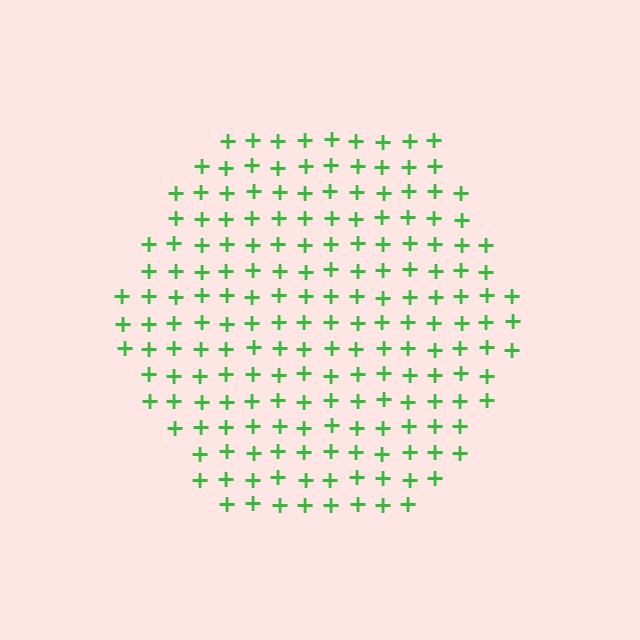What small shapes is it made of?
It is made of small plus signs.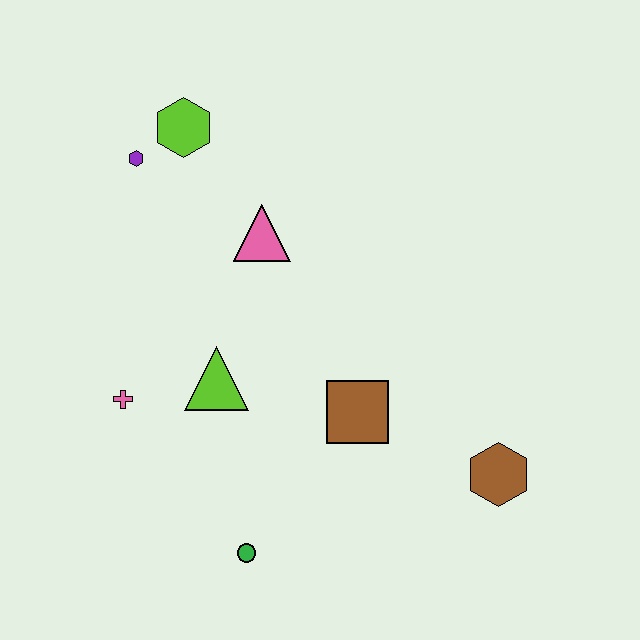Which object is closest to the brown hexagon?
The brown square is closest to the brown hexagon.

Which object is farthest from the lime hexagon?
The brown hexagon is farthest from the lime hexagon.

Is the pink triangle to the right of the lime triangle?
Yes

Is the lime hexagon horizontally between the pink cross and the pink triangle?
Yes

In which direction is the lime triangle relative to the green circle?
The lime triangle is above the green circle.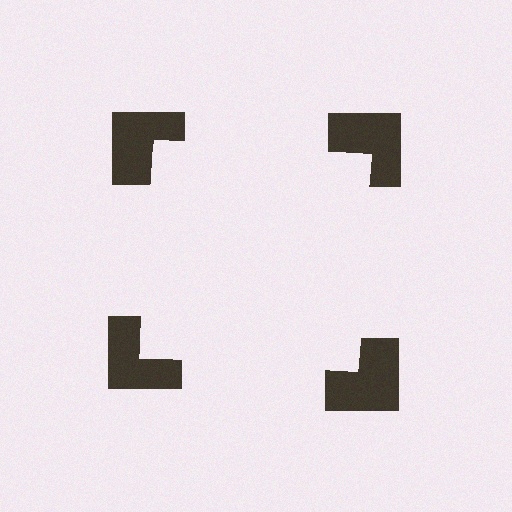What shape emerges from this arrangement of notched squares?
An illusory square — its edges are inferred from the aligned wedge cuts in the notched squares, not physically drawn.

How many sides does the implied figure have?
4 sides.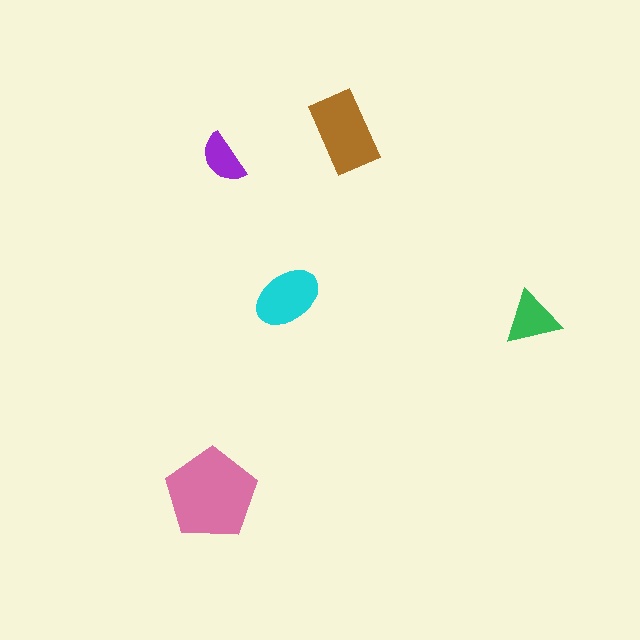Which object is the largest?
The pink pentagon.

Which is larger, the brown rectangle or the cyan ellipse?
The brown rectangle.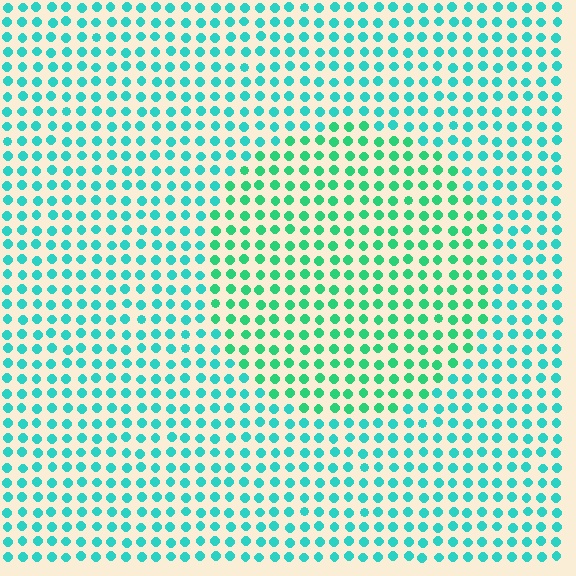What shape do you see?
I see a circle.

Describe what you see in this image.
The image is filled with small cyan elements in a uniform arrangement. A circle-shaped region is visible where the elements are tinted to a slightly different hue, forming a subtle color boundary.